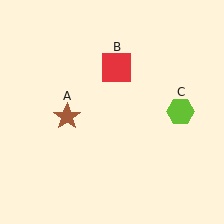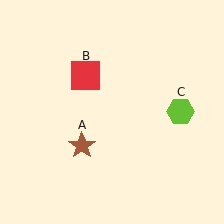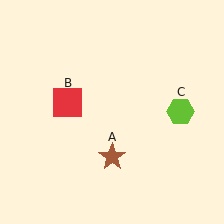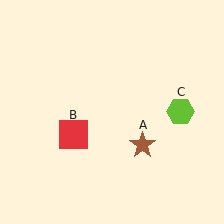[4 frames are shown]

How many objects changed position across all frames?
2 objects changed position: brown star (object A), red square (object B).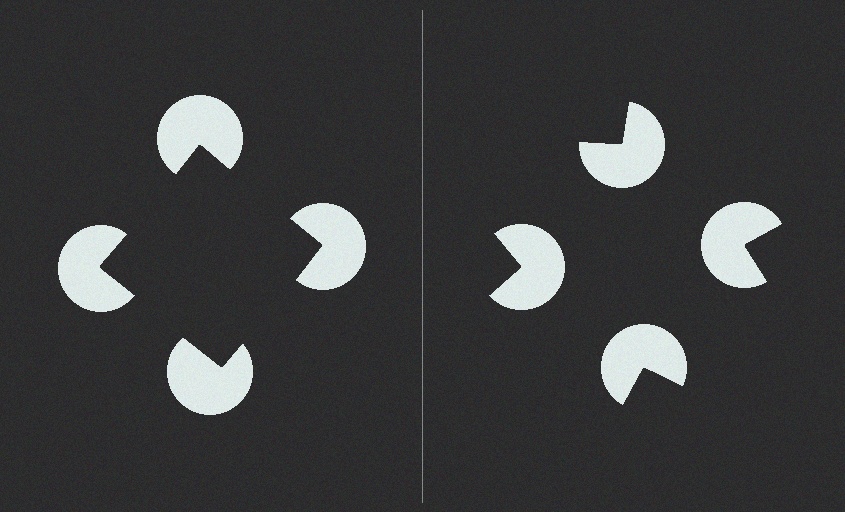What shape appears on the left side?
An illusory square.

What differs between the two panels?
The pac-man discs are positioned identically on both sides; only the wedge orientations differ. On the left they align to a square; on the right they are misaligned.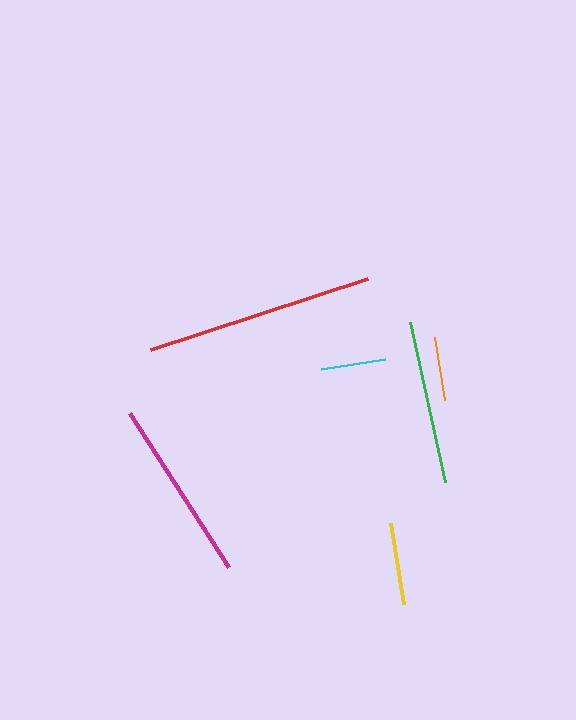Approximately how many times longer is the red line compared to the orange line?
The red line is approximately 3.6 times the length of the orange line.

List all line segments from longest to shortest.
From longest to shortest: red, magenta, green, yellow, cyan, orange.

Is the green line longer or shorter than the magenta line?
The magenta line is longer than the green line.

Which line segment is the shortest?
The orange line is the shortest at approximately 64 pixels.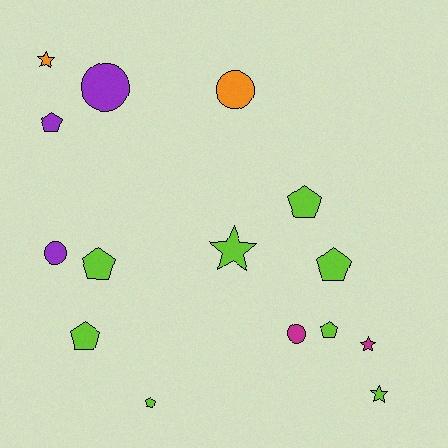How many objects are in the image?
There are 15 objects.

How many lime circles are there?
There are no lime circles.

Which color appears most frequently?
Lime, with 8 objects.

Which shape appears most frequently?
Pentagon, with 7 objects.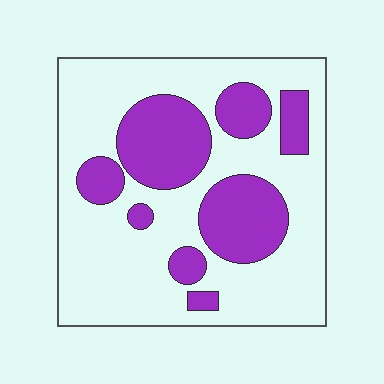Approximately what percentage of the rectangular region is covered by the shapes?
Approximately 30%.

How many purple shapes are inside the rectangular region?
8.